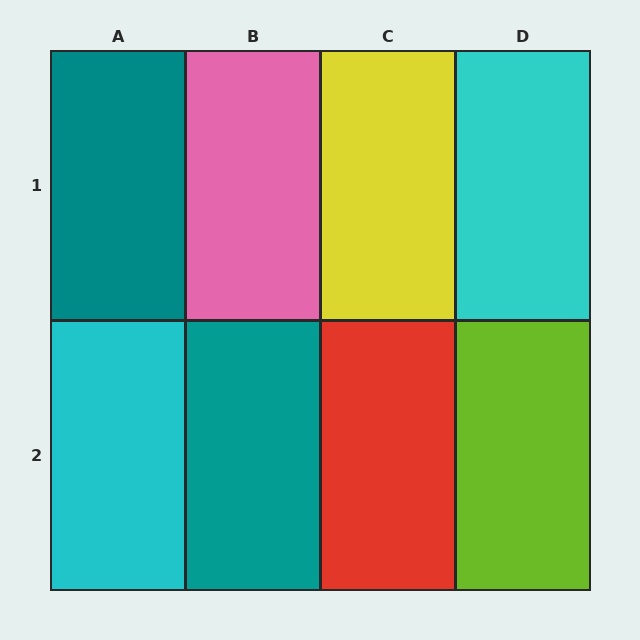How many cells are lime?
1 cell is lime.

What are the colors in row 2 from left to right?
Cyan, teal, red, lime.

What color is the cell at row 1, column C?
Yellow.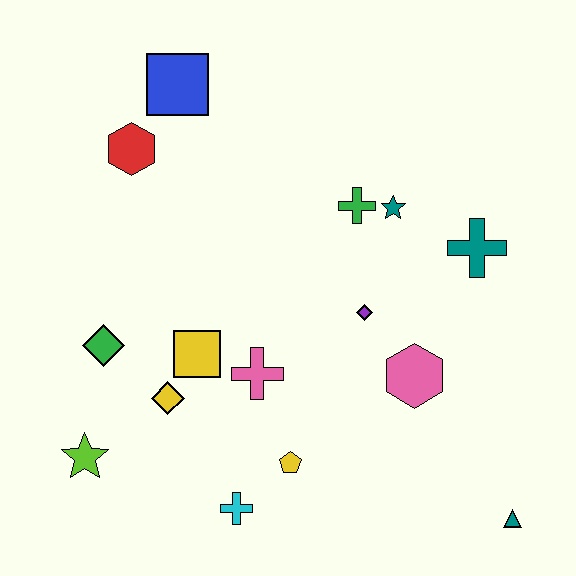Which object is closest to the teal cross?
The teal star is closest to the teal cross.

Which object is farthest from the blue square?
The teal triangle is farthest from the blue square.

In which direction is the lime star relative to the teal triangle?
The lime star is to the left of the teal triangle.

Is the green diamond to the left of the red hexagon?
Yes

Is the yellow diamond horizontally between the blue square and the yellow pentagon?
No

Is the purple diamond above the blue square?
No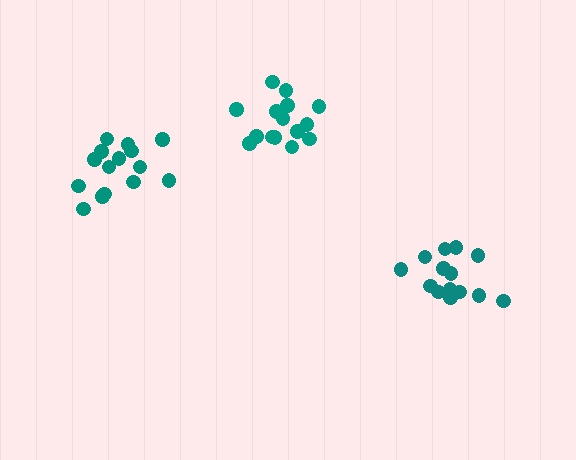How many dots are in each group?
Group 1: 14 dots, Group 2: 15 dots, Group 3: 15 dots (44 total).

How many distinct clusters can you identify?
There are 3 distinct clusters.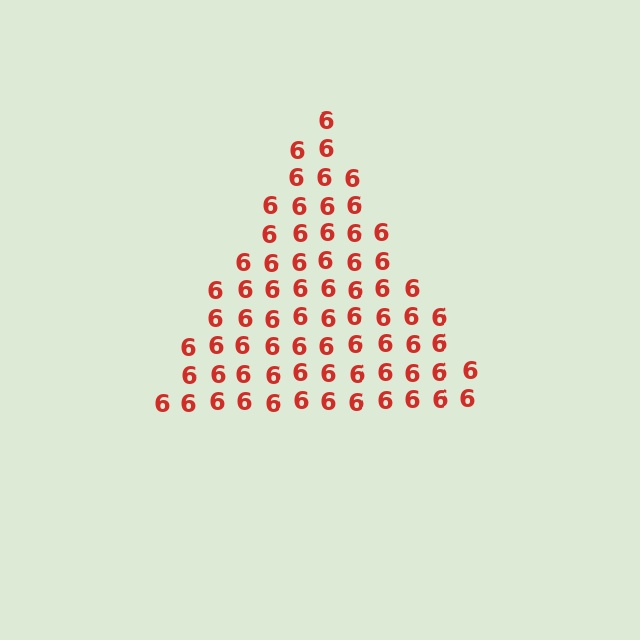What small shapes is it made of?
It is made of small digit 6's.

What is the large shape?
The large shape is a triangle.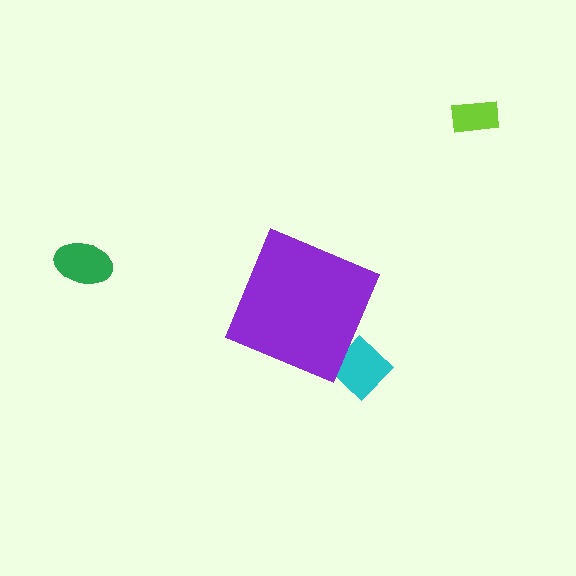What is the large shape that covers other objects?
A purple diamond.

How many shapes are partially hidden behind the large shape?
1 shape is partially hidden.